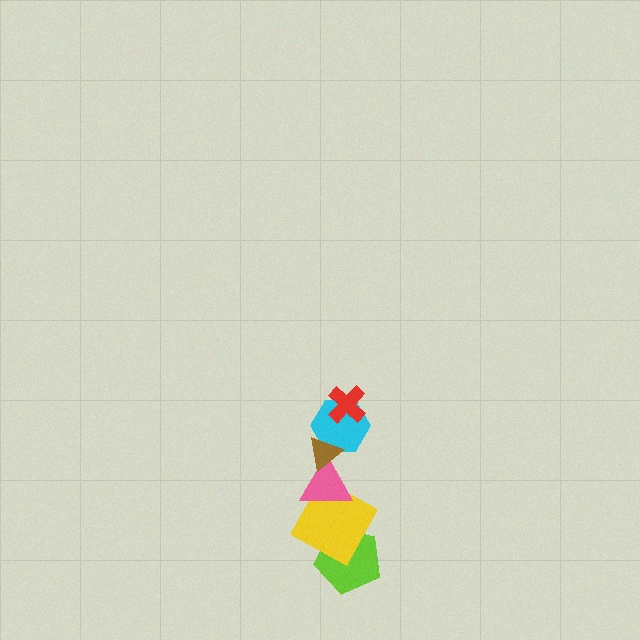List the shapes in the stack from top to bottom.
From top to bottom: the red cross, the brown triangle, the cyan hexagon, the pink triangle, the yellow square, the lime pentagon.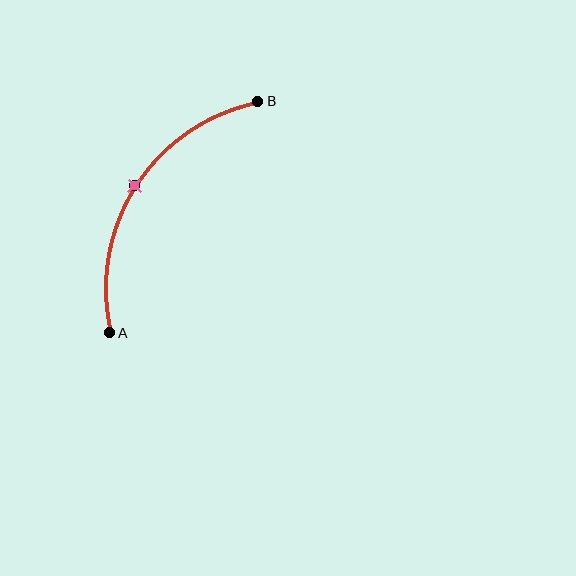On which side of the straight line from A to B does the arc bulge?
The arc bulges to the left of the straight line connecting A and B.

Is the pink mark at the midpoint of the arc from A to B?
Yes. The pink mark lies on the arc at equal arc-length from both A and B — it is the arc midpoint.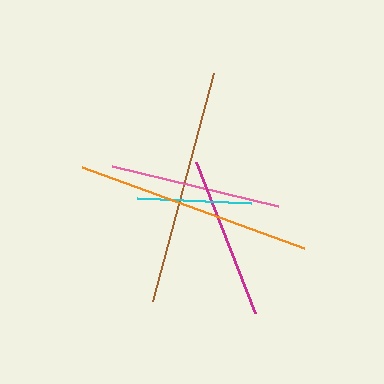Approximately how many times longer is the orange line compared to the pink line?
The orange line is approximately 1.4 times the length of the pink line.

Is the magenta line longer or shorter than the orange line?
The orange line is longer than the magenta line.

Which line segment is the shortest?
The cyan line is the shortest at approximately 113 pixels.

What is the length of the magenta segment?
The magenta segment is approximately 162 pixels long.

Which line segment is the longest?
The brown line is the longest at approximately 236 pixels.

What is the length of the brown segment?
The brown segment is approximately 236 pixels long.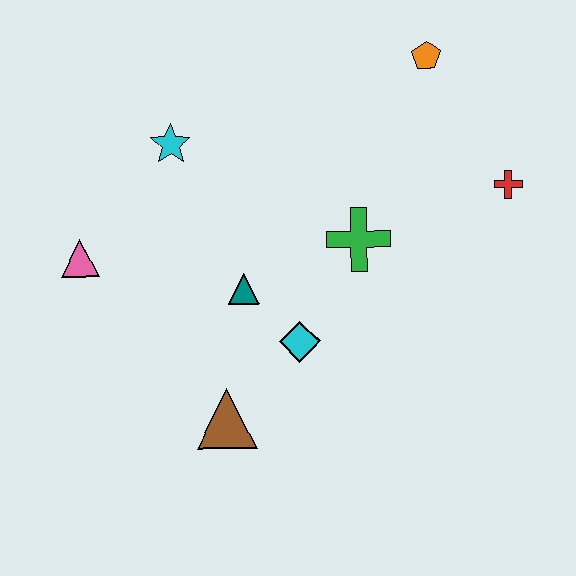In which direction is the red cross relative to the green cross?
The red cross is to the right of the green cross.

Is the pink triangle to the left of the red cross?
Yes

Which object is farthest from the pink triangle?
The red cross is farthest from the pink triangle.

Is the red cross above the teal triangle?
Yes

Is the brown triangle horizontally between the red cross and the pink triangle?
Yes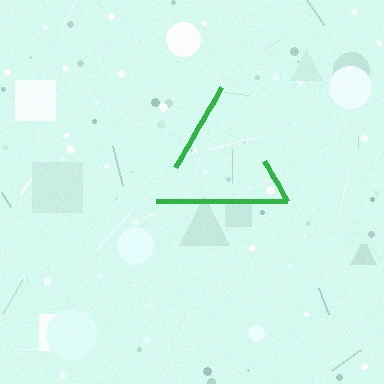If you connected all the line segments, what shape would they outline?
They would outline a triangle.